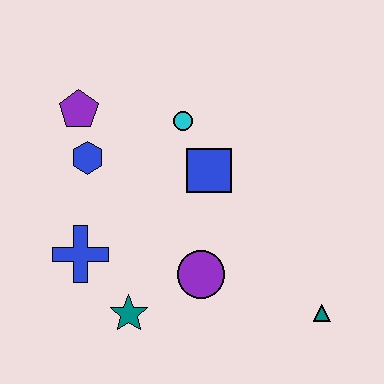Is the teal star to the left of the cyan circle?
Yes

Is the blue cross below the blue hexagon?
Yes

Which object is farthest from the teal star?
The purple pentagon is farthest from the teal star.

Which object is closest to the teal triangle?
The purple circle is closest to the teal triangle.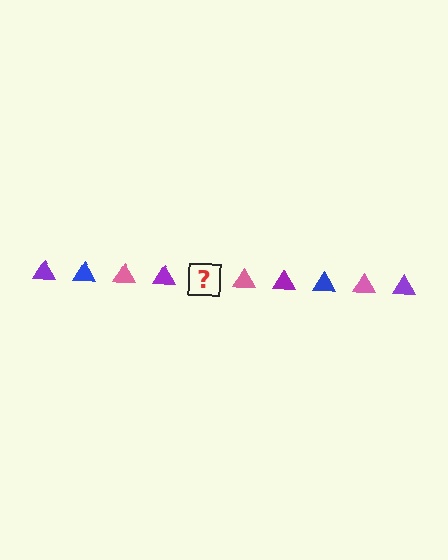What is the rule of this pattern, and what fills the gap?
The rule is that the pattern cycles through purple, blue, pink triangles. The gap should be filled with a blue triangle.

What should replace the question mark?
The question mark should be replaced with a blue triangle.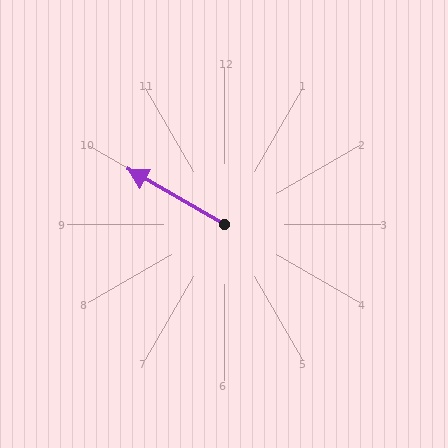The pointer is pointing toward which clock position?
Roughly 10 o'clock.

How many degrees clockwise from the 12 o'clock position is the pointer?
Approximately 300 degrees.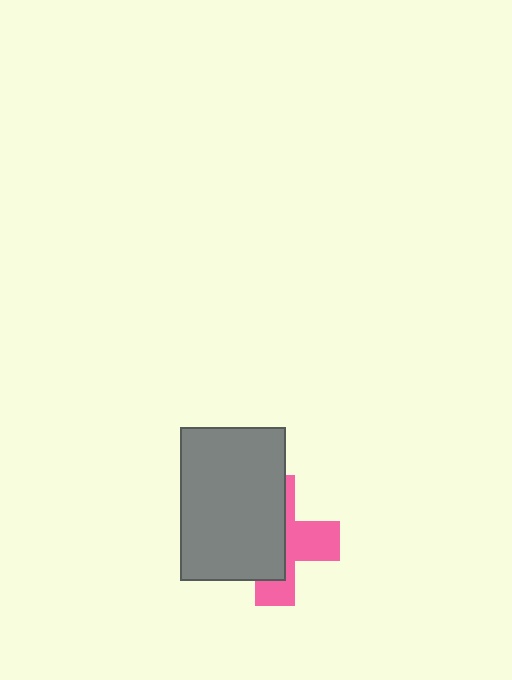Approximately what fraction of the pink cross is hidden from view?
Roughly 57% of the pink cross is hidden behind the gray rectangle.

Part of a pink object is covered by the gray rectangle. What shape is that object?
It is a cross.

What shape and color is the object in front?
The object in front is a gray rectangle.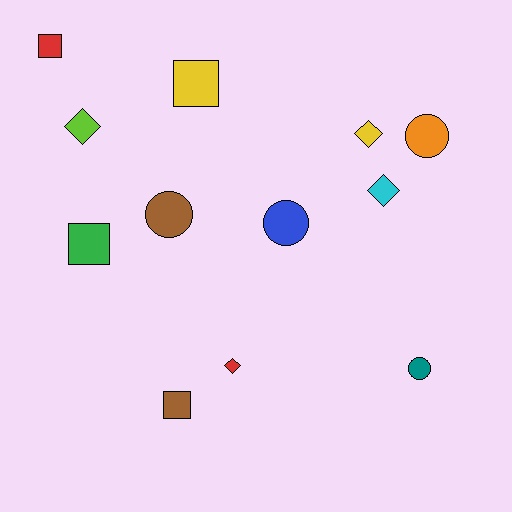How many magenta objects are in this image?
There are no magenta objects.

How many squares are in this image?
There are 4 squares.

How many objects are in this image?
There are 12 objects.